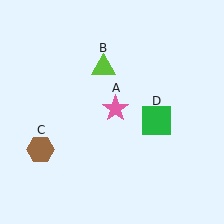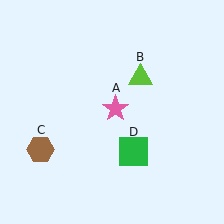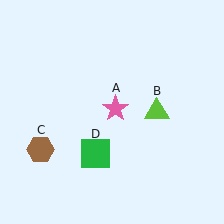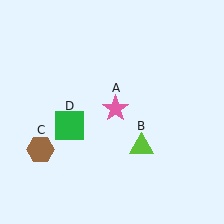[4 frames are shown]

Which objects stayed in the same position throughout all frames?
Pink star (object A) and brown hexagon (object C) remained stationary.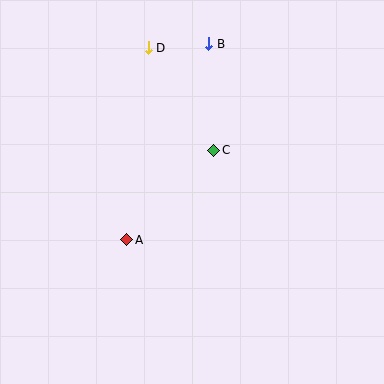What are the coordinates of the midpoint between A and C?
The midpoint between A and C is at (170, 195).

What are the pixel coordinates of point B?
Point B is at (209, 44).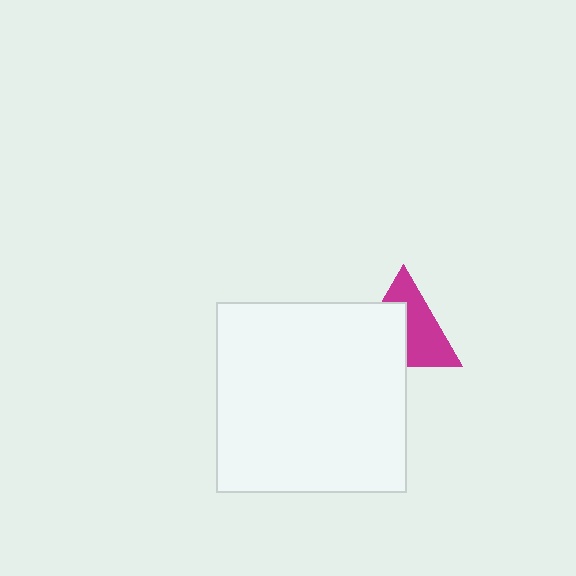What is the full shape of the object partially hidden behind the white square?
The partially hidden object is a magenta triangle.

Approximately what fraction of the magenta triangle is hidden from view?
Roughly 48% of the magenta triangle is hidden behind the white square.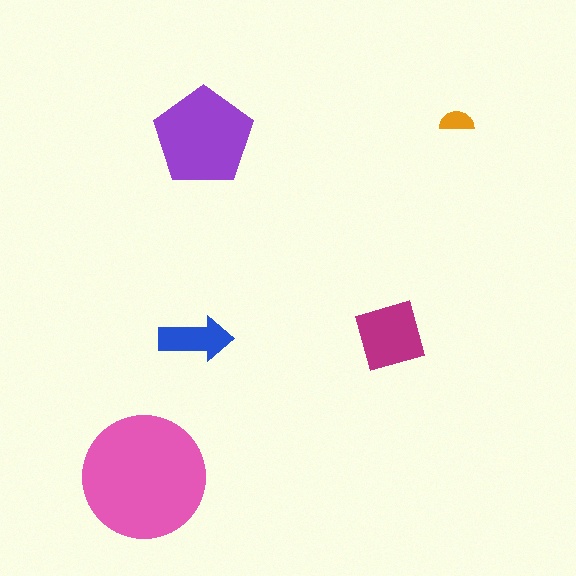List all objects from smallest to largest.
The orange semicircle, the blue arrow, the magenta diamond, the purple pentagon, the pink circle.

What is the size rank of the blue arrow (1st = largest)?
4th.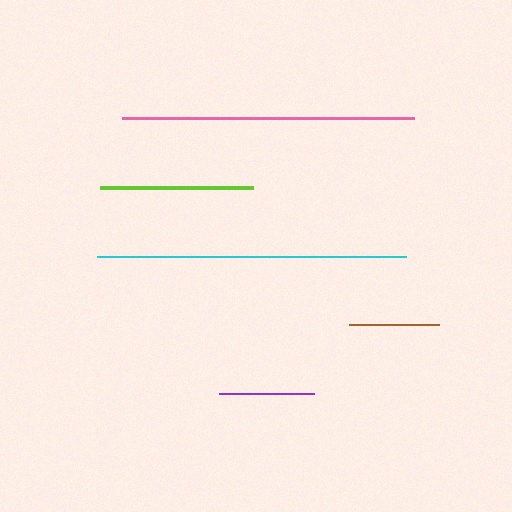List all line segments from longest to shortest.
From longest to shortest: cyan, pink, lime, purple, brown.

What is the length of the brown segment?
The brown segment is approximately 90 pixels long.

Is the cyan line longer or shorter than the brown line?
The cyan line is longer than the brown line.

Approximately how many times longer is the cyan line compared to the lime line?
The cyan line is approximately 2.0 times the length of the lime line.